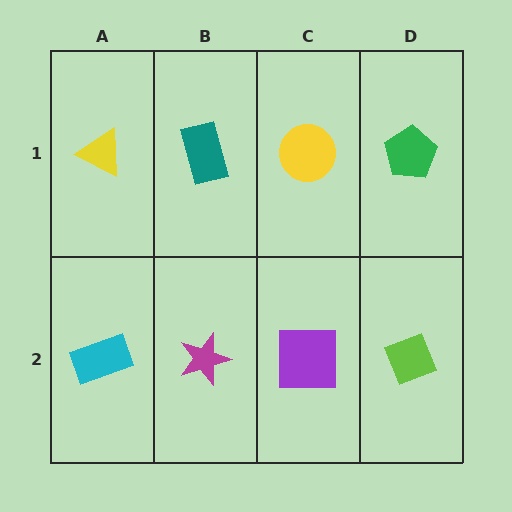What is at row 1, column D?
A green pentagon.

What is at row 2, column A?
A cyan rectangle.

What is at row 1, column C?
A yellow circle.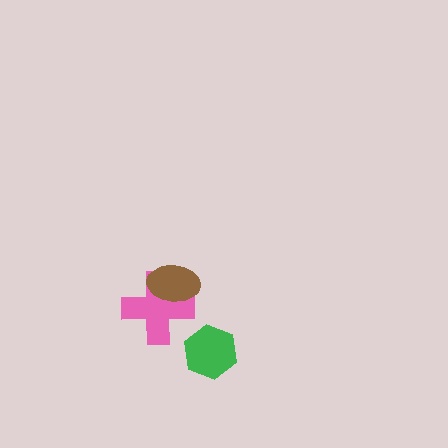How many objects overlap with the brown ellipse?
1 object overlaps with the brown ellipse.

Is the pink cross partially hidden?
Yes, it is partially covered by another shape.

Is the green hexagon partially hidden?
No, no other shape covers it.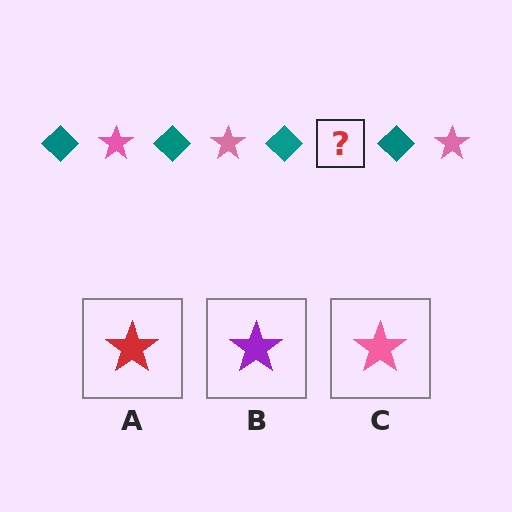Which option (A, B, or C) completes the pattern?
C.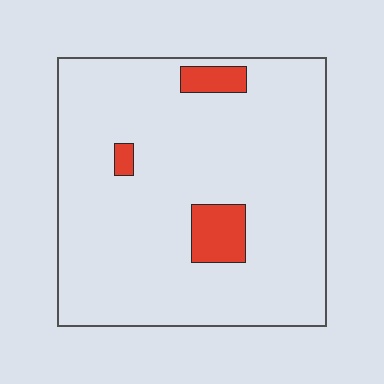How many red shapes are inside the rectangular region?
3.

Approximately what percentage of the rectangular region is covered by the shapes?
Approximately 10%.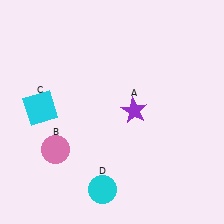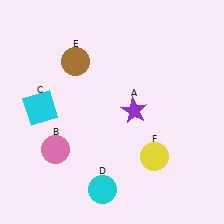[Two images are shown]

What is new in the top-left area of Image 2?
A brown circle (E) was added in the top-left area of Image 2.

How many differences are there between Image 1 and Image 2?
There are 2 differences between the two images.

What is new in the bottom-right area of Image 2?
A yellow circle (F) was added in the bottom-right area of Image 2.